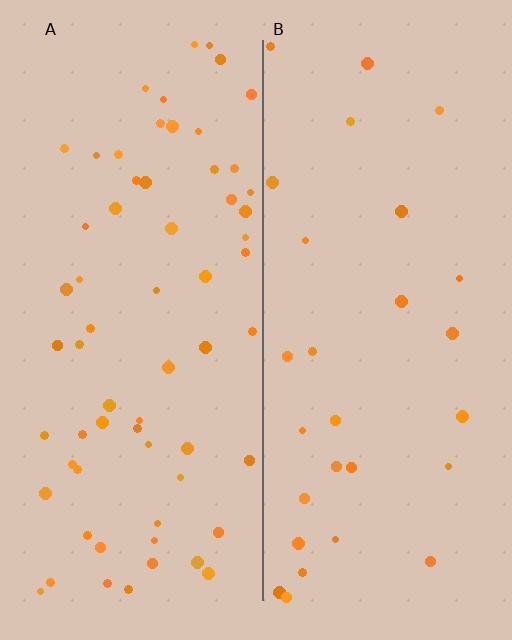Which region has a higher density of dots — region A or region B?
A (the left).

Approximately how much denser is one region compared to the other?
Approximately 2.2× — region A over region B.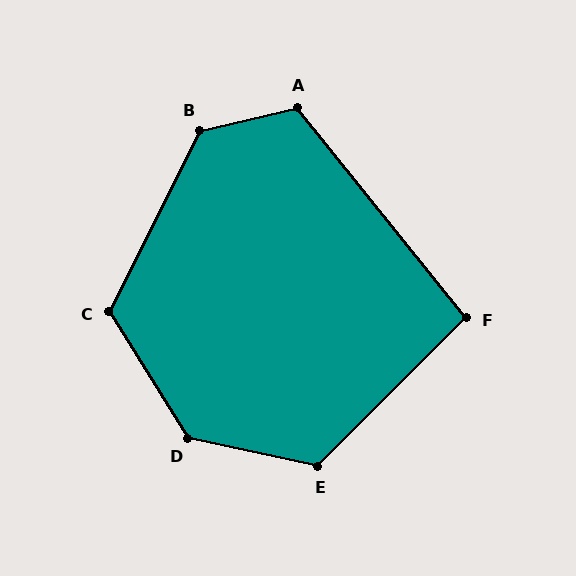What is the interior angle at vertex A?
Approximately 116 degrees (obtuse).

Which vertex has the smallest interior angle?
F, at approximately 96 degrees.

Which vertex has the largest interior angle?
D, at approximately 134 degrees.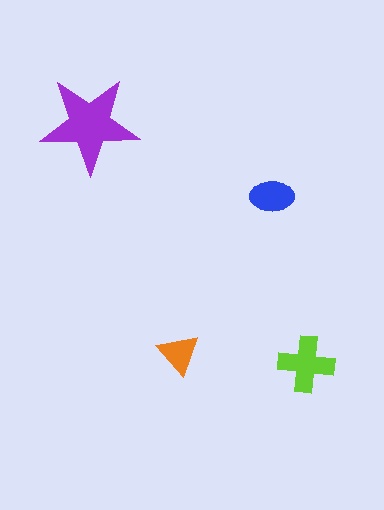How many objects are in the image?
There are 4 objects in the image.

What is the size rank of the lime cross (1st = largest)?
2nd.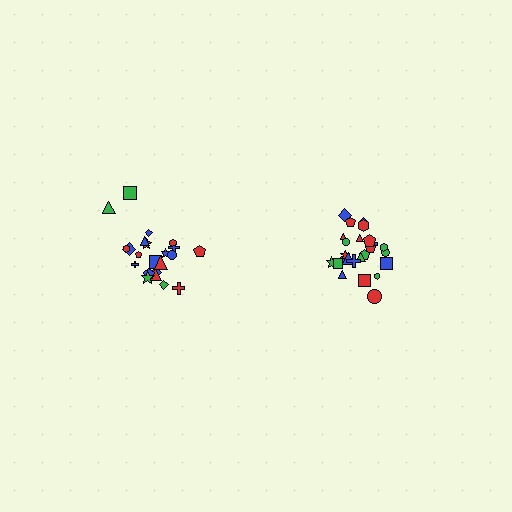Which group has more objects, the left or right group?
The right group.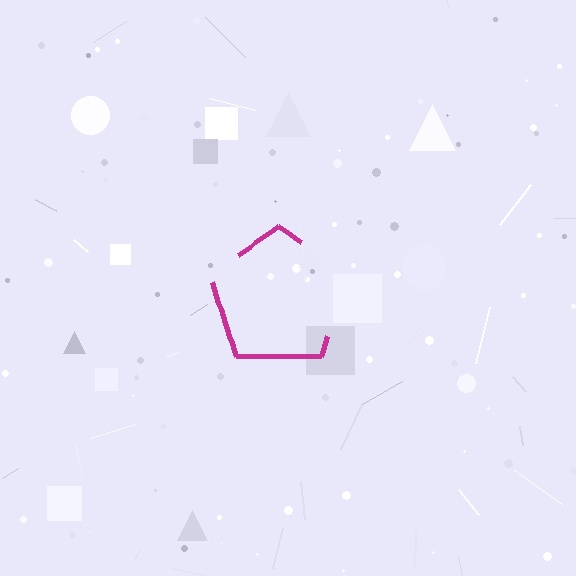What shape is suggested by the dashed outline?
The dashed outline suggests a pentagon.